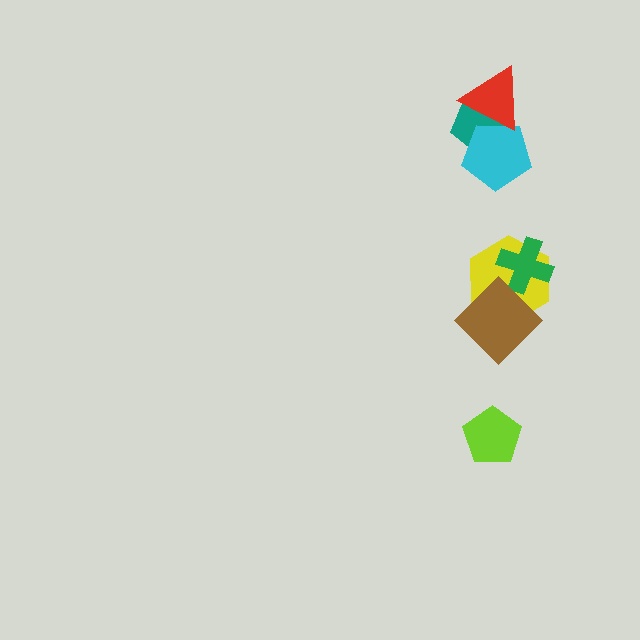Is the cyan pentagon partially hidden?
Yes, it is partially covered by another shape.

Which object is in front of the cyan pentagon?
The red triangle is in front of the cyan pentagon.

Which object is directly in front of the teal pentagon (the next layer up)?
The cyan pentagon is directly in front of the teal pentagon.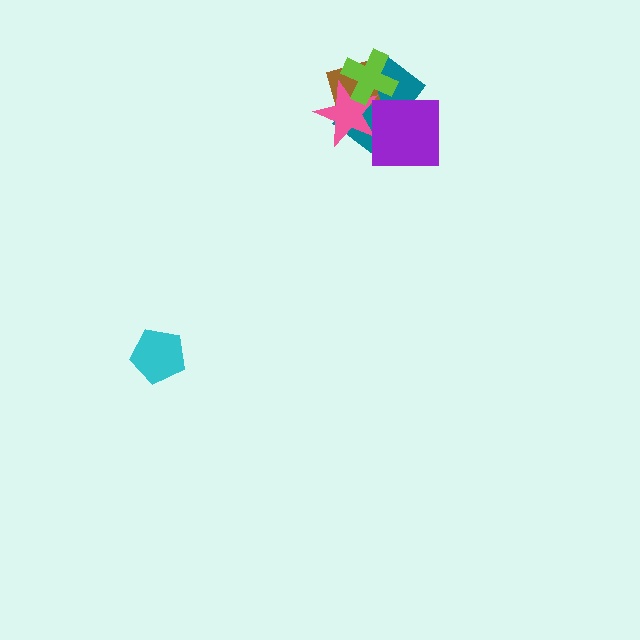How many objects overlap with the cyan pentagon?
0 objects overlap with the cyan pentagon.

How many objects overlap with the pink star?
3 objects overlap with the pink star.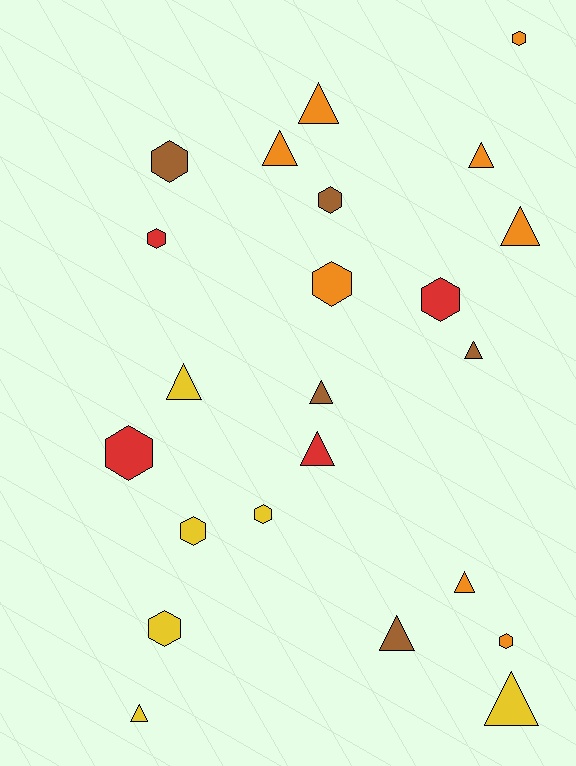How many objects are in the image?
There are 23 objects.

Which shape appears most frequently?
Triangle, with 12 objects.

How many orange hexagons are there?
There are 3 orange hexagons.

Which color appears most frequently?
Orange, with 8 objects.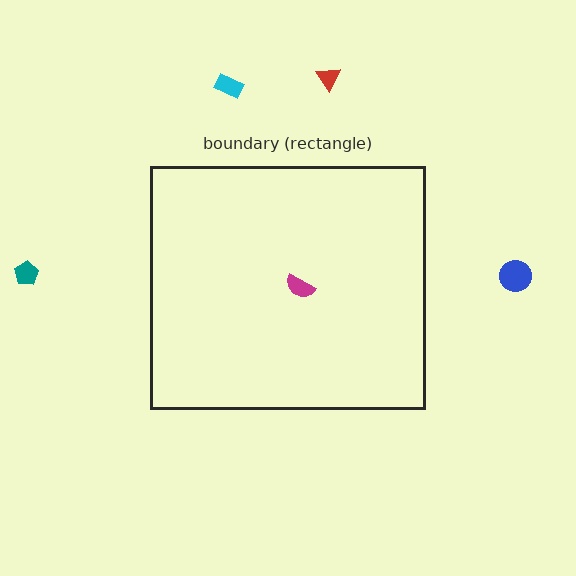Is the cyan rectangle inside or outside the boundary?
Outside.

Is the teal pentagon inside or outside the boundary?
Outside.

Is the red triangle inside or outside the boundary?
Outside.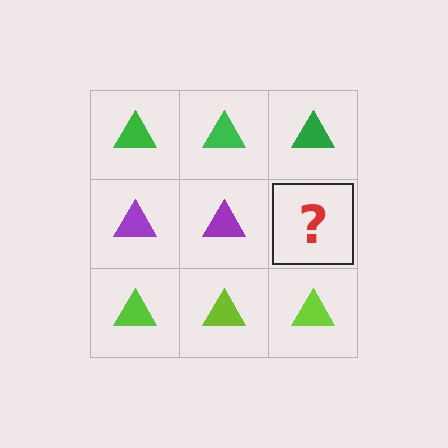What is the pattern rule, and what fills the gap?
The rule is that each row has a consistent color. The gap should be filled with a purple triangle.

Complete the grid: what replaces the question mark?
The question mark should be replaced with a purple triangle.